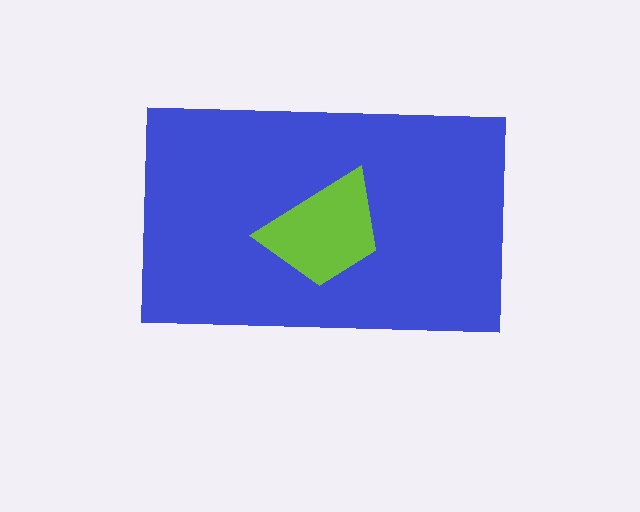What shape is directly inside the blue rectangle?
The lime trapezoid.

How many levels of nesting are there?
2.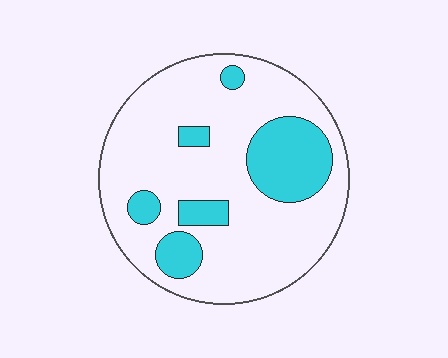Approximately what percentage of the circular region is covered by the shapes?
Approximately 20%.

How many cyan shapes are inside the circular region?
6.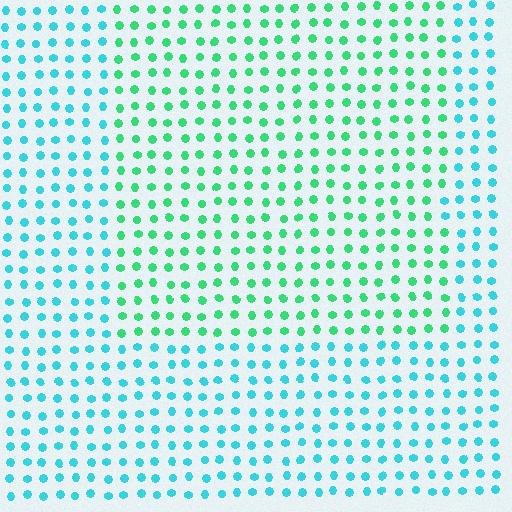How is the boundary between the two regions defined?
The boundary is defined purely by a slight shift in hue (about 39 degrees). Spacing, size, and orientation are identical on both sides.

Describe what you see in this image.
The image is filled with small cyan elements in a uniform arrangement. A rectangle-shaped region is visible where the elements are tinted to a slightly different hue, forming a subtle color boundary.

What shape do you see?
I see a rectangle.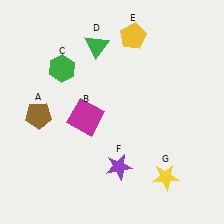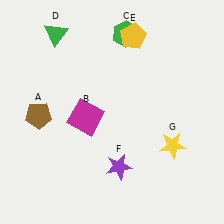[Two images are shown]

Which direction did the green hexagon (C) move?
The green hexagon (C) moved right.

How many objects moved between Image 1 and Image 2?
3 objects moved between the two images.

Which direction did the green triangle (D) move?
The green triangle (D) moved left.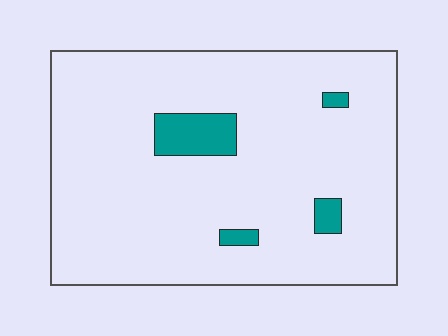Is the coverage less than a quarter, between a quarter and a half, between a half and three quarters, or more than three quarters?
Less than a quarter.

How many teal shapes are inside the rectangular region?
4.